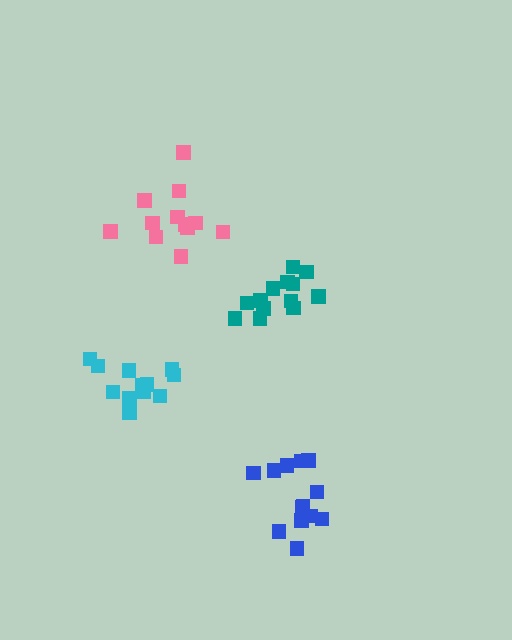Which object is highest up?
The pink cluster is topmost.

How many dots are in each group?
Group 1: 12 dots, Group 2: 13 dots, Group 3: 13 dots, Group 4: 12 dots (50 total).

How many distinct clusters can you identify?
There are 4 distinct clusters.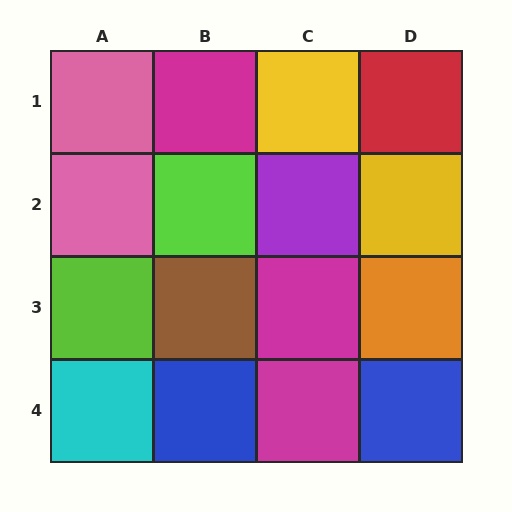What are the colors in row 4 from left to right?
Cyan, blue, magenta, blue.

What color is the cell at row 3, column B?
Brown.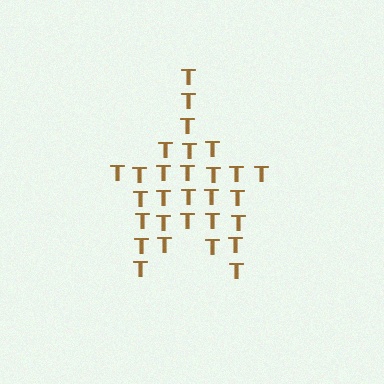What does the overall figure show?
The overall figure shows a star.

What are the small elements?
The small elements are letter T's.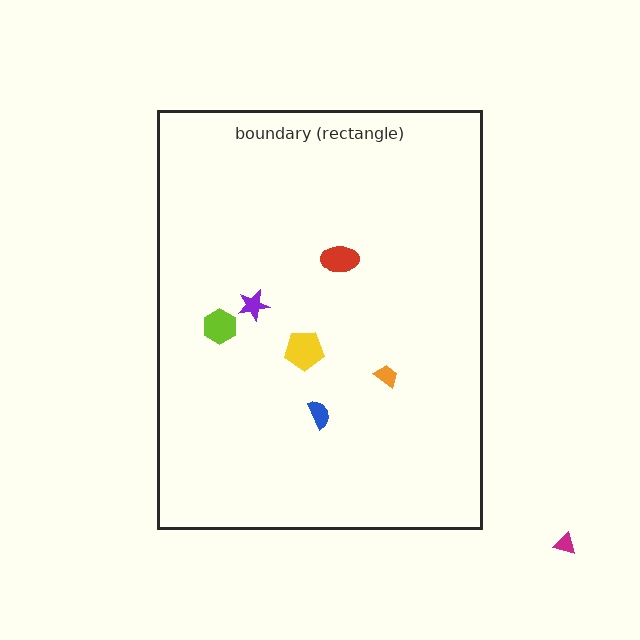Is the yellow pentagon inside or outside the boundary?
Inside.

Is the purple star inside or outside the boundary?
Inside.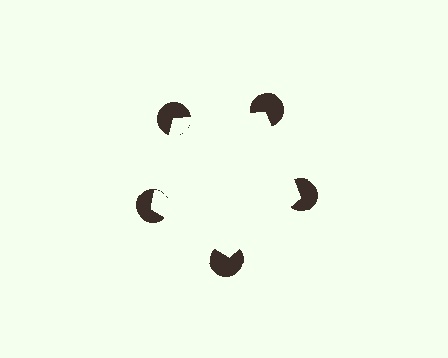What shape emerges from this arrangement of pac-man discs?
An illusory pentagon — its edges are inferred from the aligned wedge cuts in the pac-man discs, not physically drawn.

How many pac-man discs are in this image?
There are 5 — one at each vertex of the illusory pentagon.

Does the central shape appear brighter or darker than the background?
It typically appears slightly brighter than the background, even though no actual brightness change is drawn.